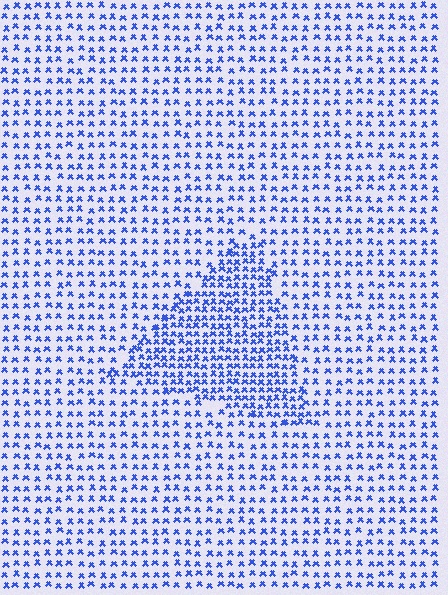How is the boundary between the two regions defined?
The boundary is defined by a change in element density (approximately 1.8x ratio). All elements are the same color, size, and shape.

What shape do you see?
I see a triangle.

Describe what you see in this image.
The image contains small blue elements arranged at two different densities. A triangle-shaped region is visible where the elements are more densely packed than the surrounding area.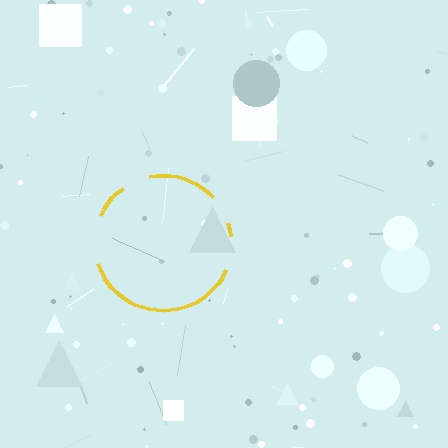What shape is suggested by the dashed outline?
The dashed outline suggests a circle.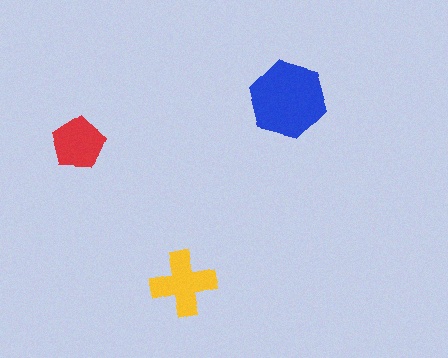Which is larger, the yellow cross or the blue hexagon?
The blue hexagon.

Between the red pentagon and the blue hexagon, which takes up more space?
The blue hexagon.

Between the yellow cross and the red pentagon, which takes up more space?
The yellow cross.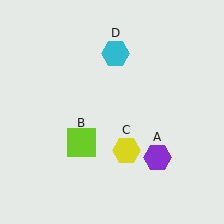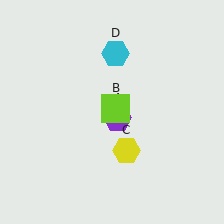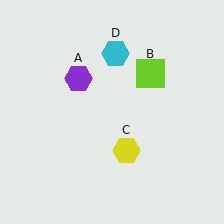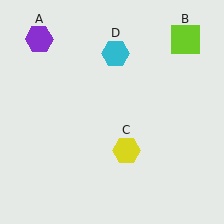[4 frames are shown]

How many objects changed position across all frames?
2 objects changed position: purple hexagon (object A), lime square (object B).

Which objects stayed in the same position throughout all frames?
Yellow hexagon (object C) and cyan hexagon (object D) remained stationary.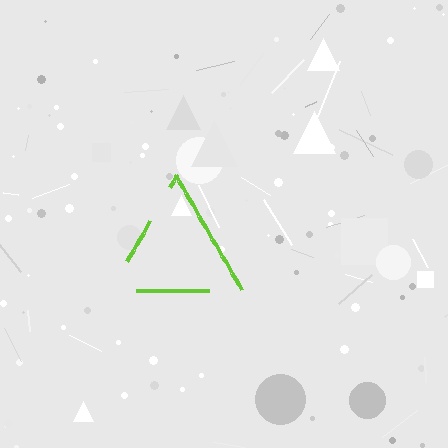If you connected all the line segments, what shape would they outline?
They would outline a triangle.